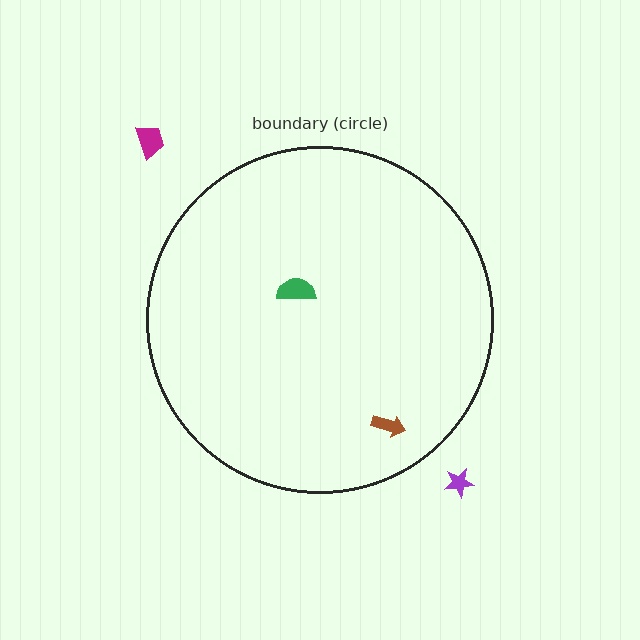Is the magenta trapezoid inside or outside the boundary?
Outside.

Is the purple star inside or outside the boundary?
Outside.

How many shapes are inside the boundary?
2 inside, 2 outside.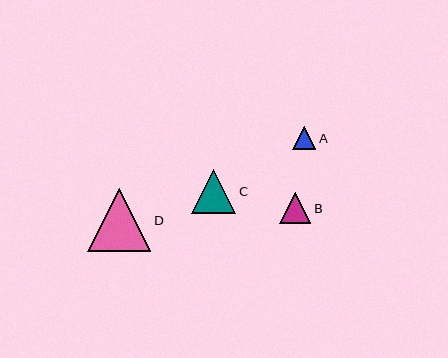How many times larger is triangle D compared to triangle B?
Triangle D is approximately 2.0 times the size of triangle B.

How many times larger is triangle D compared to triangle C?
Triangle D is approximately 1.4 times the size of triangle C.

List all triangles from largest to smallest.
From largest to smallest: D, C, B, A.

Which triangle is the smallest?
Triangle A is the smallest with a size of approximately 24 pixels.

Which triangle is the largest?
Triangle D is the largest with a size of approximately 63 pixels.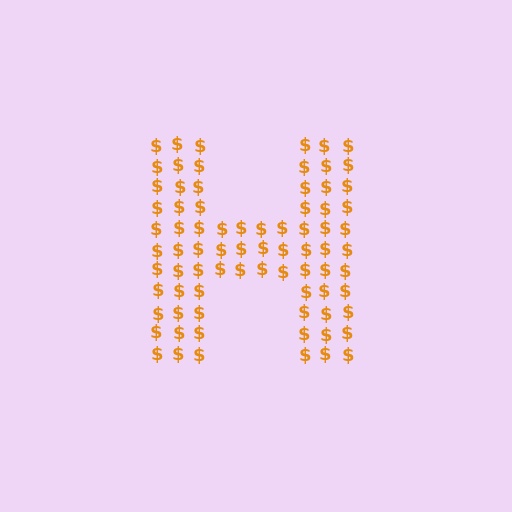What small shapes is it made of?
It is made of small dollar signs.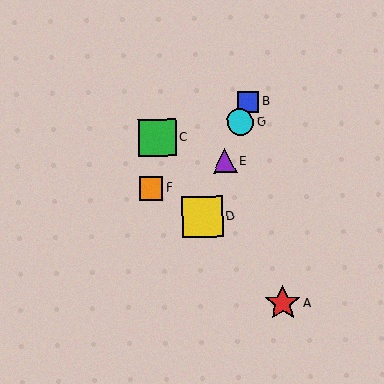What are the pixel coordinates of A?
Object A is at (283, 304).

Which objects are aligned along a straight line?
Objects B, D, E, G are aligned along a straight line.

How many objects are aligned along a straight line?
4 objects (B, D, E, G) are aligned along a straight line.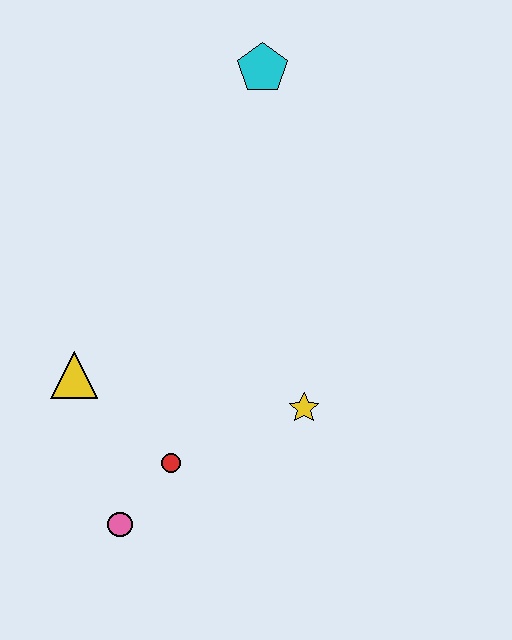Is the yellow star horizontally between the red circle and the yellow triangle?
No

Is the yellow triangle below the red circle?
No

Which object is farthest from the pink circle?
The cyan pentagon is farthest from the pink circle.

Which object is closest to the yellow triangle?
The red circle is closest to the yellow triangle.